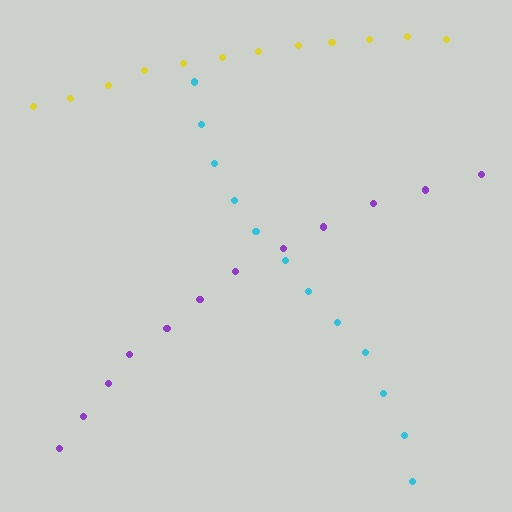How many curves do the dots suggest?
There are 3 distinct paths.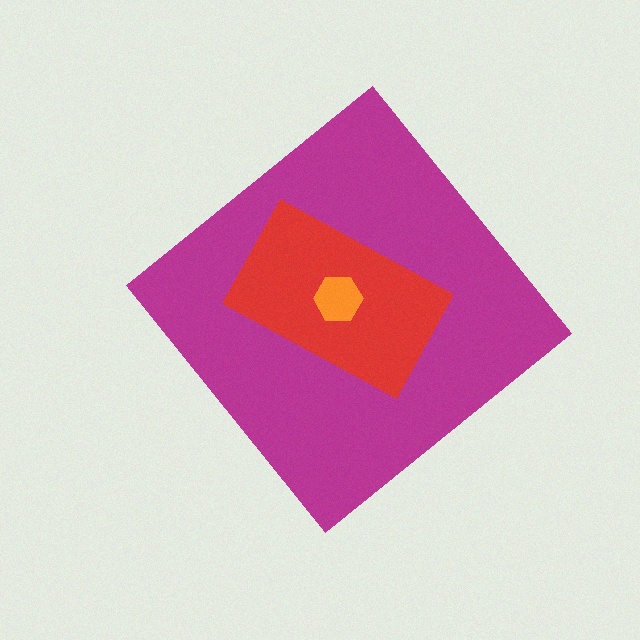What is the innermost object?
The orange hexagon.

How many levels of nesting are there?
3.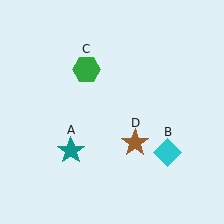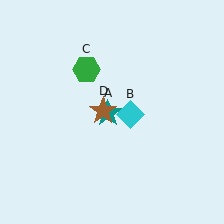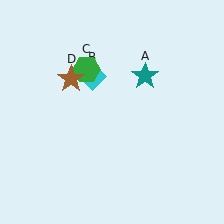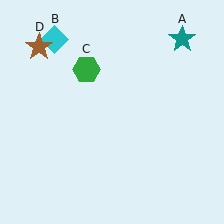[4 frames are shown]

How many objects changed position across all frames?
3 objects changed position: teal star (object A), cyan diamond (object B), brown star (object D).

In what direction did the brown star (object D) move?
The brown star (object D) moved up and to the left.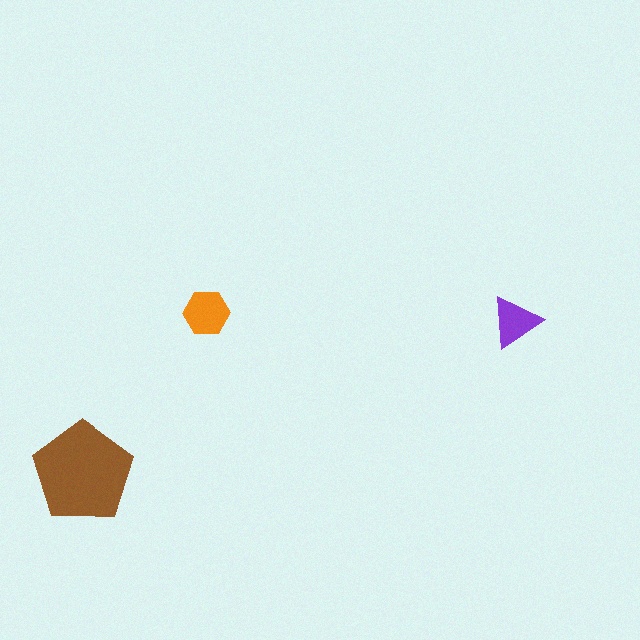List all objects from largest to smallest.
The brown pentagon, the orange hexagon, the purple triangle.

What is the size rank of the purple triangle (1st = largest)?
3rd.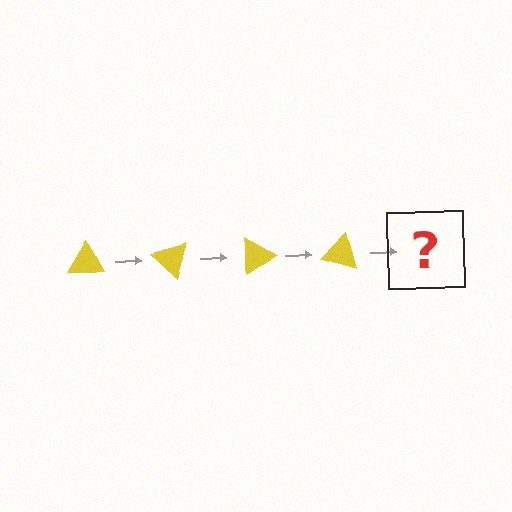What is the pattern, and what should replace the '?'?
The pattern is that the triangle rotates 45 degrees each step. The '?' should be a yellow triangle rotated 180 degrees.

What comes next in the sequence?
The next element should be a yellow triangle rotated 180 degrees.